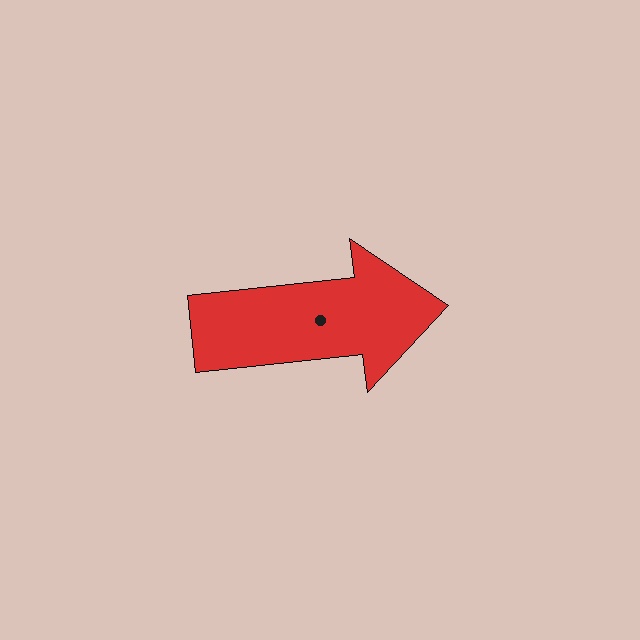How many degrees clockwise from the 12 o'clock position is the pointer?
Approximately 84 degrees.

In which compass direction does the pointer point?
East.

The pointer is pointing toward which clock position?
Roughly 3 o'clock.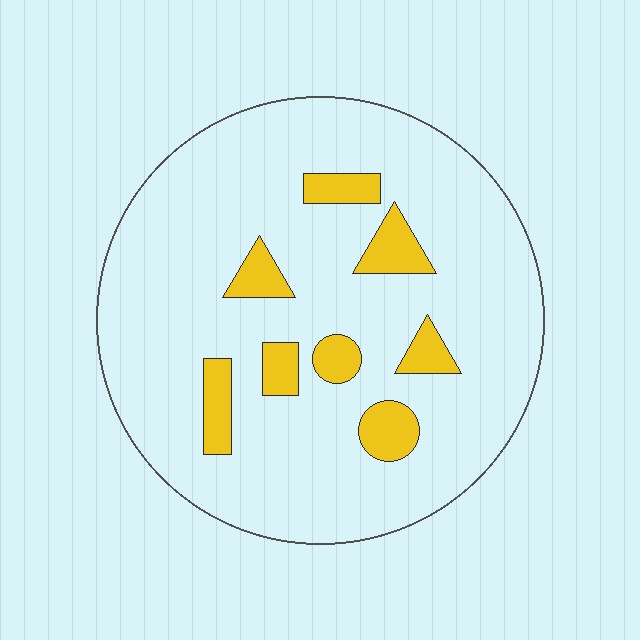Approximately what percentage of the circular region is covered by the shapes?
Approximately 10%.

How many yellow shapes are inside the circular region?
8.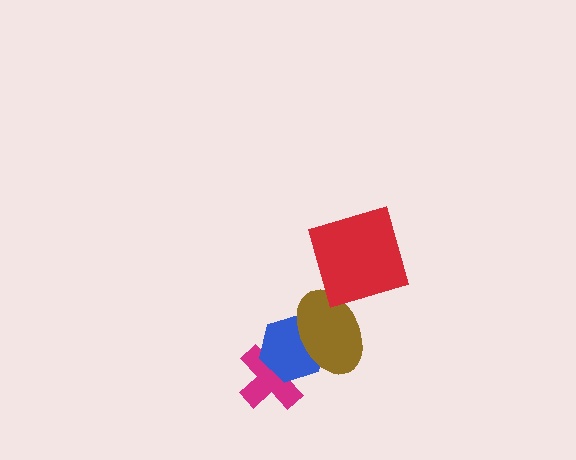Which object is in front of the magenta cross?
The blue hexagon is in front of the magenta cross.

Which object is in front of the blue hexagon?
The brown ellipse is in front of the blue hexagon.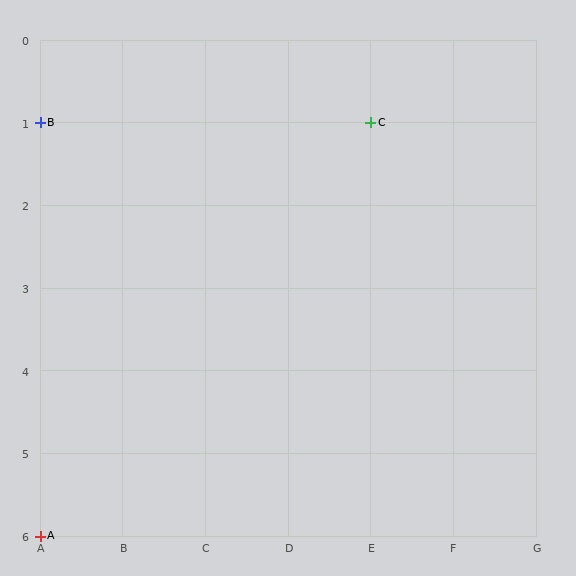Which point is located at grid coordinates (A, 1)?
Point B is at (A, 1).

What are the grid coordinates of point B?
Point B is at grid coordinates (A, 1).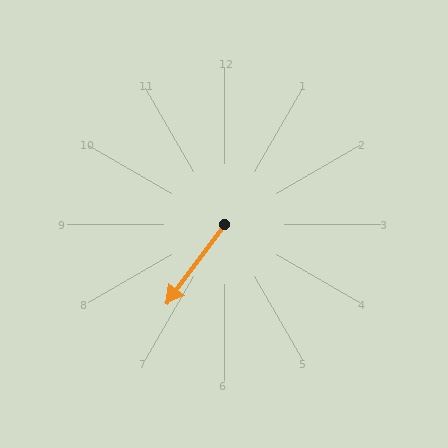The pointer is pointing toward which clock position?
Roughly 7 o'clock.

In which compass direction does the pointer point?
Southwest.